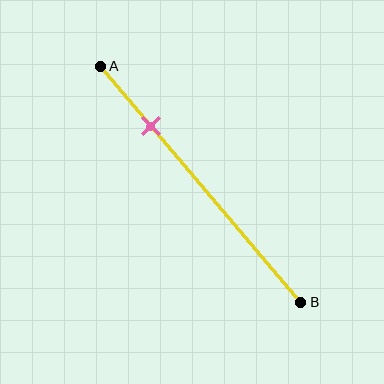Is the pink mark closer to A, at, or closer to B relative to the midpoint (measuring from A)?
The pink mark is closer to point A than the midpoint of segment AB.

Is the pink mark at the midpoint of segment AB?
No, the mark is at about 25% from A, not at the 50% midpoint.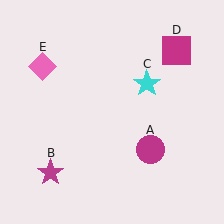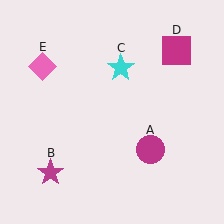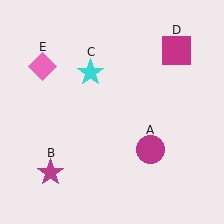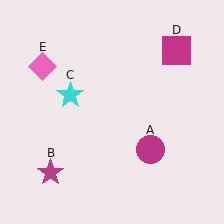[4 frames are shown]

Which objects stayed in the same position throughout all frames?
Magenta circle (object A) and magenta star (object B) and magenta square (object D) and pink diamond (object E) remained stationary.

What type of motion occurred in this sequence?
The cyan star (object C) rotated counterclockwise around the center of the scene.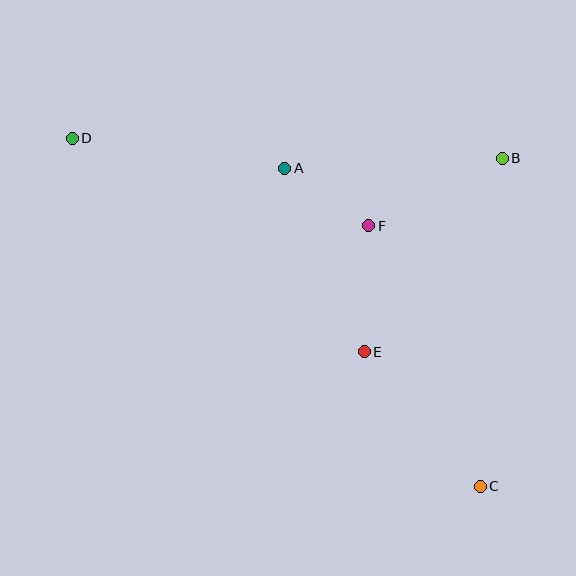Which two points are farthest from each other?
Points C and D are farthest from each other.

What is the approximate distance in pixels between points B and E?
The distance between B and E is approximately 238 pixels.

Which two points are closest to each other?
Points A and F are closest to each other.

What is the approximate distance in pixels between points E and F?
The distance between E and F is approximately 126 pixels.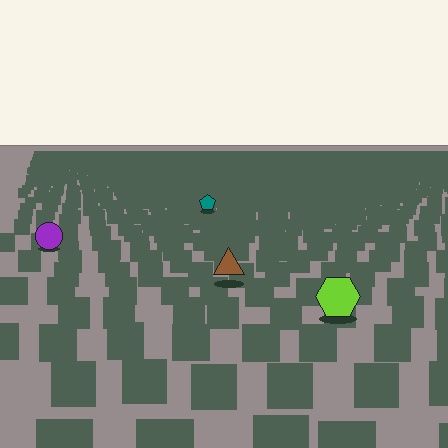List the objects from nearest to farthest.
From nearest to farthest: the lime hexagon, the brown triangle, the purple circle, the teal pentagon.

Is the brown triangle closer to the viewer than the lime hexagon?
No. The lime hexagon is closer — you can tell from the texture gradient: the ground texture is coarser near it.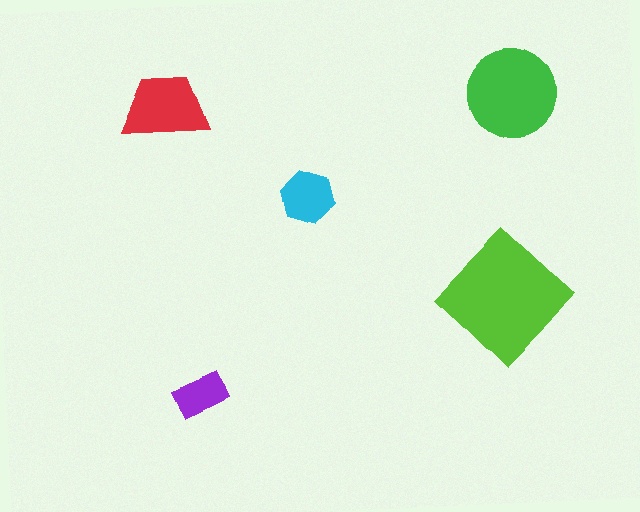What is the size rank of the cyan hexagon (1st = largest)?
4th.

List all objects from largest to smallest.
The lime diamond, the green circle, the red trapezoid, the cyan hexagon, the purple rectangle.